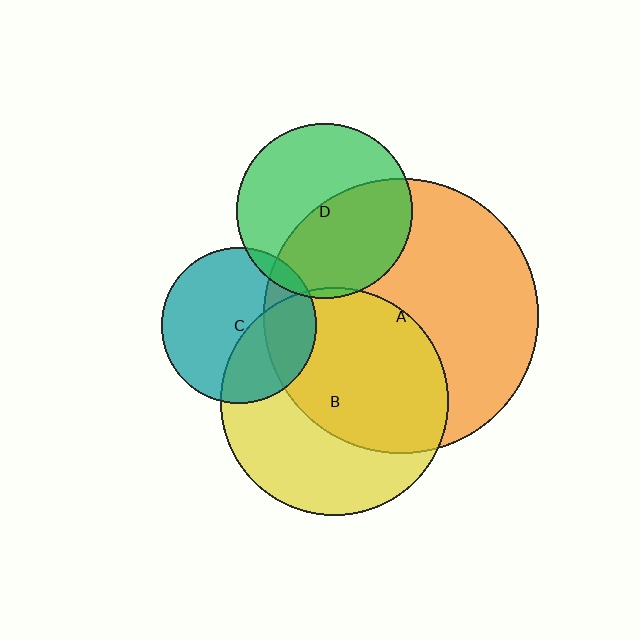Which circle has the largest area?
Circle A (orange).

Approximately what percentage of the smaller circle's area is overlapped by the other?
Approximately 50%.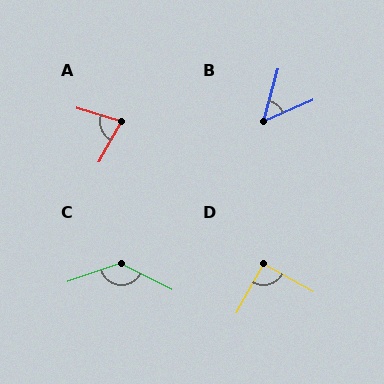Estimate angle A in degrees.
Approximately 78 degrees.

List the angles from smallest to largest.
B (51°), A (78°), D (90°), C (134°).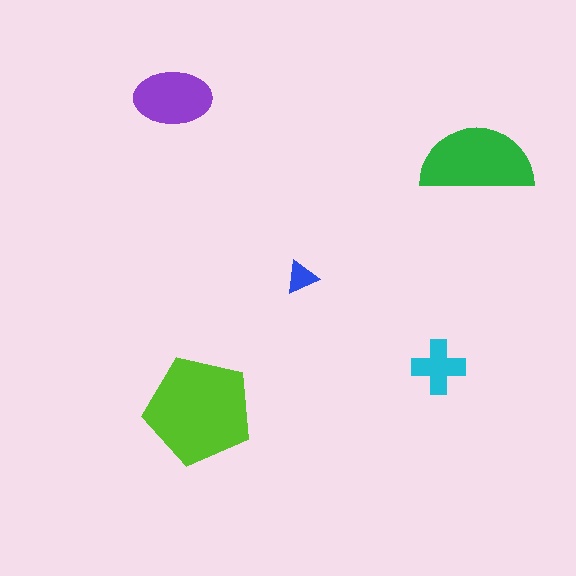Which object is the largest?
The lime pentagon.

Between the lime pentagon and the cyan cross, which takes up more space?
The lime pentagon.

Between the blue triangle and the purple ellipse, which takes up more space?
The purple ellipse.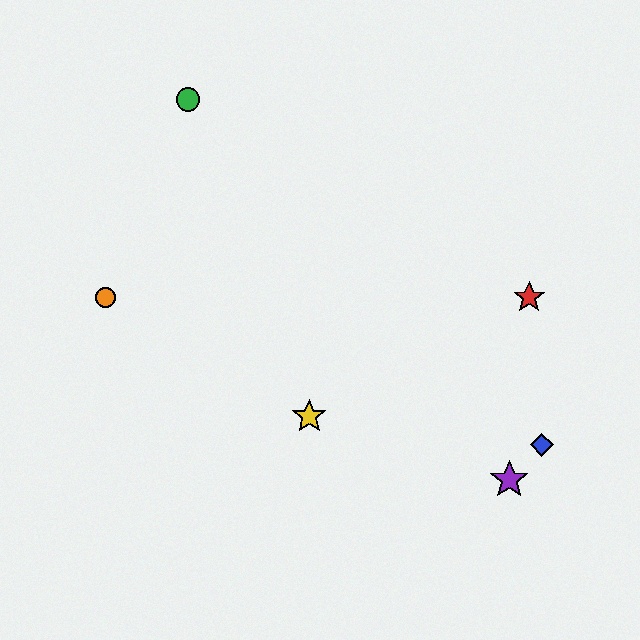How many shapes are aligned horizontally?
2 shapes (the red star, the orange circle) are aligned horizontally.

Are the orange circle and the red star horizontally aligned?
Yes, both are at y≈298.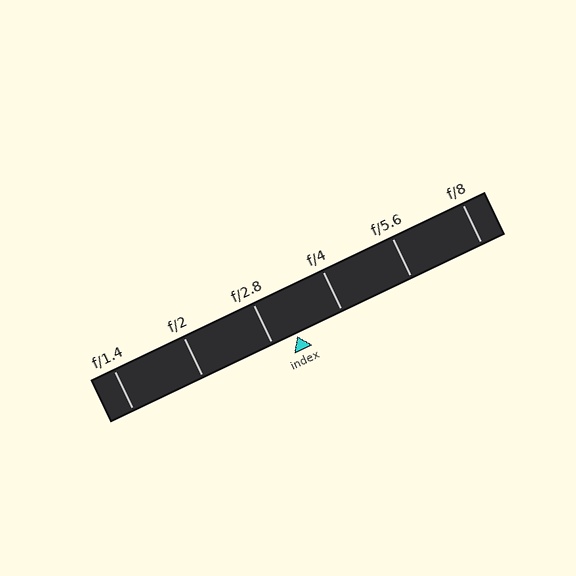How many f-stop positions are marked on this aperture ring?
There are 6 f-stop positions marked.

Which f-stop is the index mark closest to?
The index mark is closest to f/2.8.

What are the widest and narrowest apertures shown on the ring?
The widest aperture shown is f/1.4 and the narrowest is f/8.